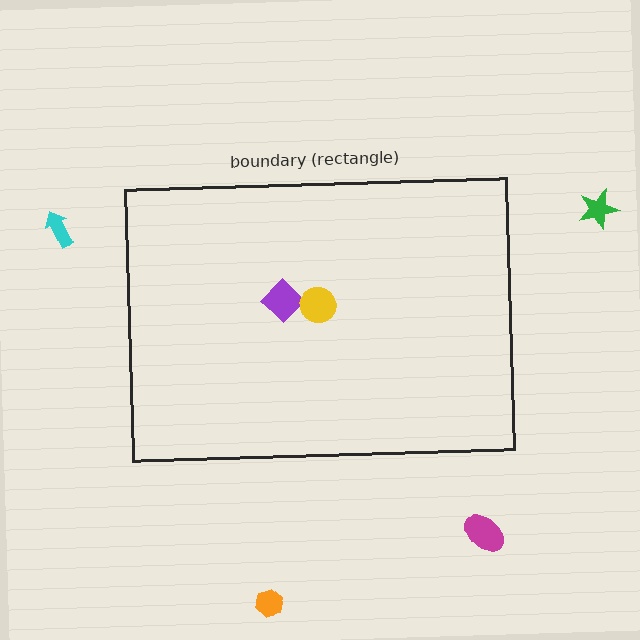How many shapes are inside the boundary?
2 inside, 4 outside.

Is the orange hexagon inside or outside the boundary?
Outside.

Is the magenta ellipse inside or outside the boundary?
Outside.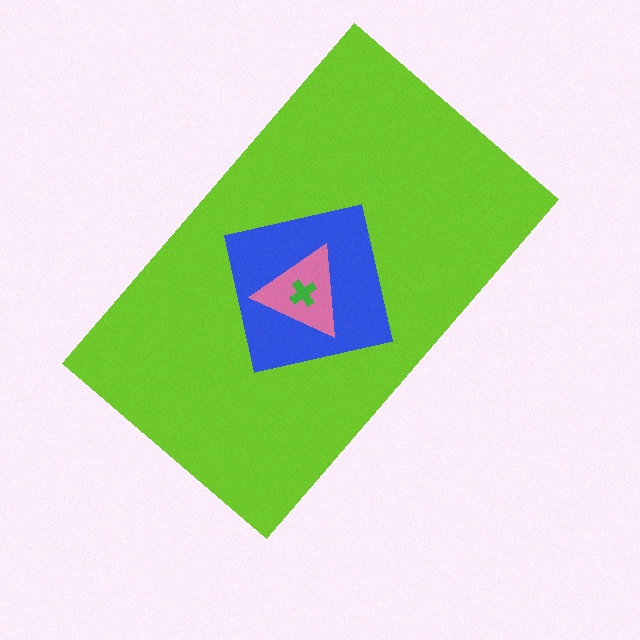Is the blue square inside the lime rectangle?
Yes.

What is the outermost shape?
The lime rectangle.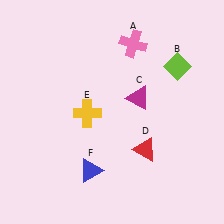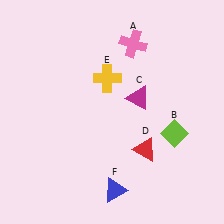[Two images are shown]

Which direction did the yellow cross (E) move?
The yellow cross (E) moved up.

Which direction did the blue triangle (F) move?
The blue triangle (F) moved right.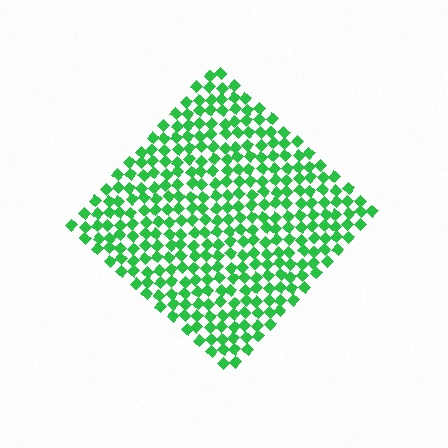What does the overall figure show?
The overall figure shows a diamond.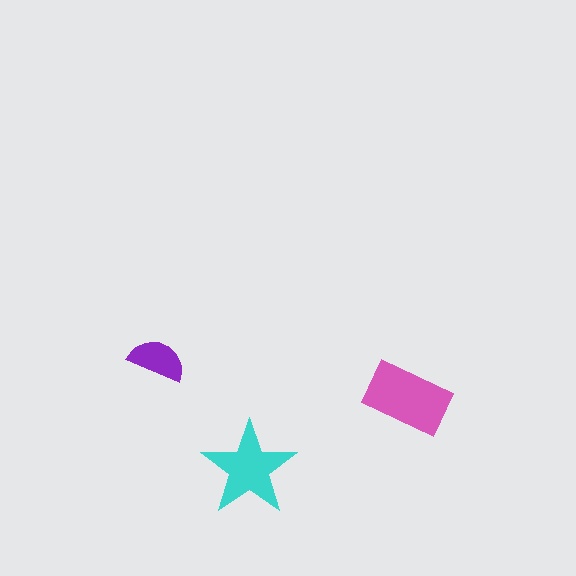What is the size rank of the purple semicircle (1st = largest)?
3rd.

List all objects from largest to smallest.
The pink rectangle, the cyan star, the purple semicircle.